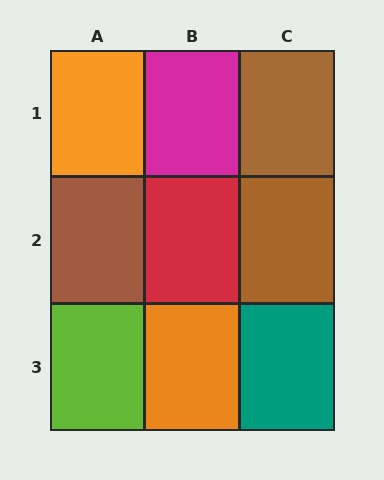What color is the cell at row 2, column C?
Brown.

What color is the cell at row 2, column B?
Red.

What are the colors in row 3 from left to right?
Lime, orange, teal.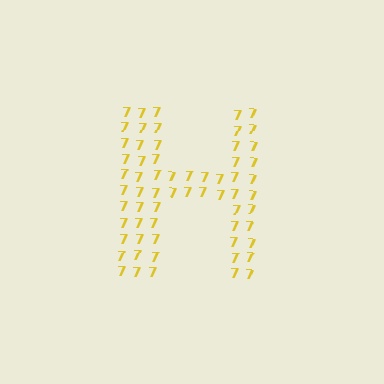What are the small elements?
The small elements are digit 7's.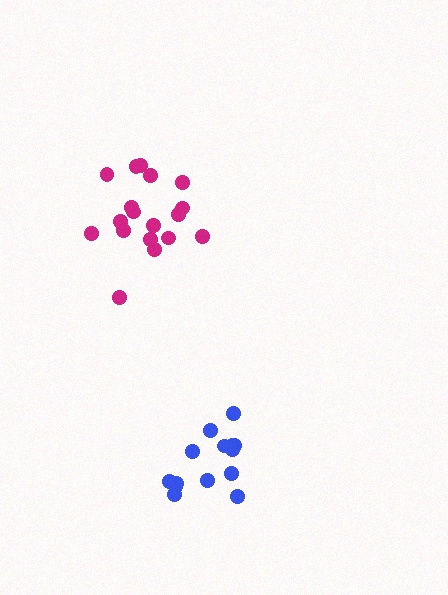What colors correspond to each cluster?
The clusters are colored: magenta, blue.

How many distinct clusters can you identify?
There are 2 distinct clusters.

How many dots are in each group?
Group 1: 18 dots, Group 2: 14 dots (32 total).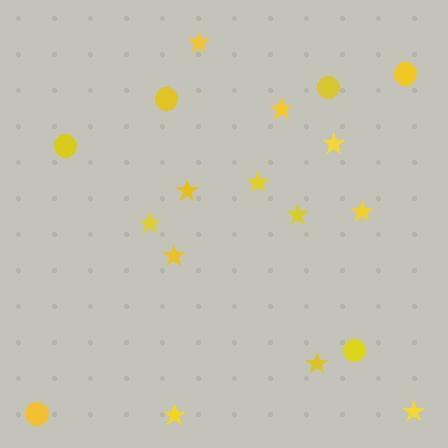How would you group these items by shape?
There are 2 groups: one group of circles (6) and one group of stars (12).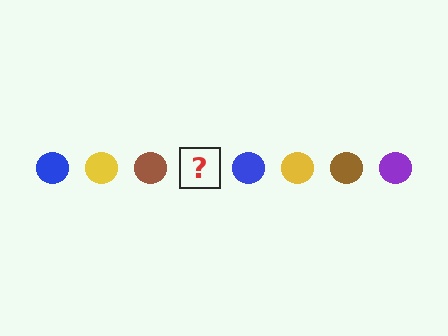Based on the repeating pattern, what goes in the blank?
The blank should be a purple circle.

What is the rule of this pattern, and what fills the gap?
The rule is that the pattern cycles through blue, yellow, brown, purple circles. The gap should be filled with a purple circle.